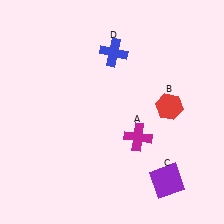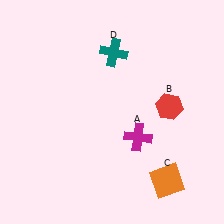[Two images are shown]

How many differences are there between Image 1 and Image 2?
There are 2 differences between the two images.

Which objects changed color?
C changed from purple to orange. D changed from blue to teal.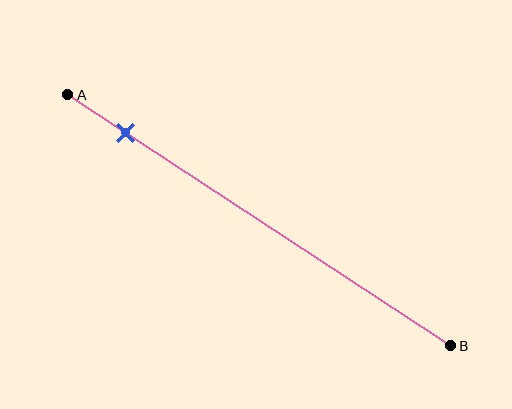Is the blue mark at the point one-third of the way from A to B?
No, the mark is at about 15% from A, not at the 33% one-third point.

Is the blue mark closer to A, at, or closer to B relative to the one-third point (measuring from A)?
The blue mark is closer to point A than the one-third point of segment AB.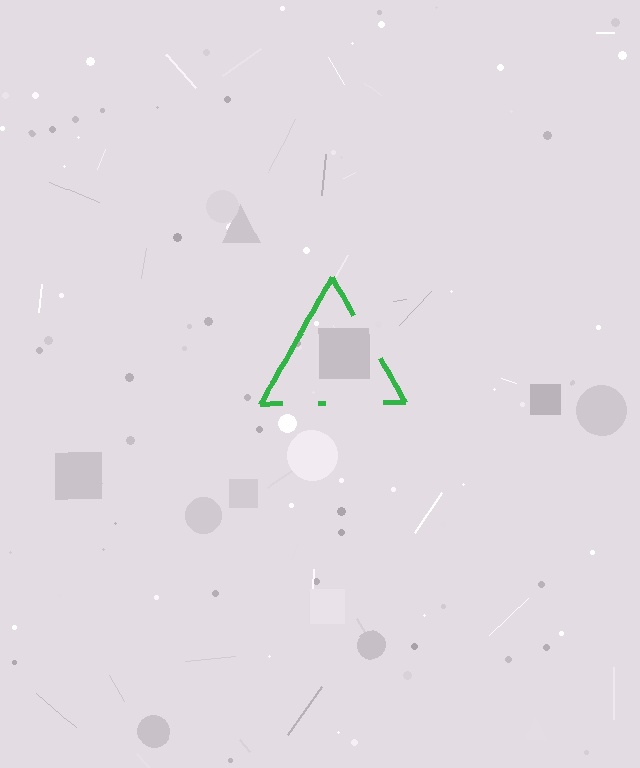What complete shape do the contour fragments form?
The contour fragments form a triangle.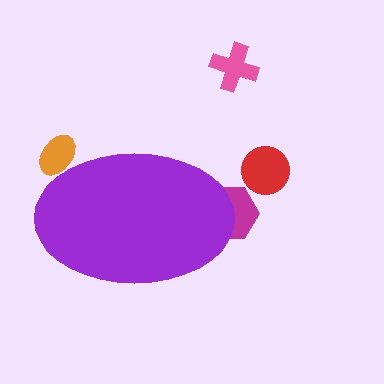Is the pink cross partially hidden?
No, the pink cross is fully visible.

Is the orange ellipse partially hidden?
Yes, the orange ellipse is partially hidden behind the purple ellipse.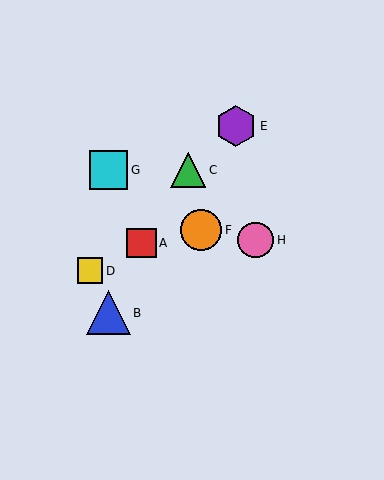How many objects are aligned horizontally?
2 objects (C, G) are aligned horizontally.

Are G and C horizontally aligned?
Yes, both are at y≈170.